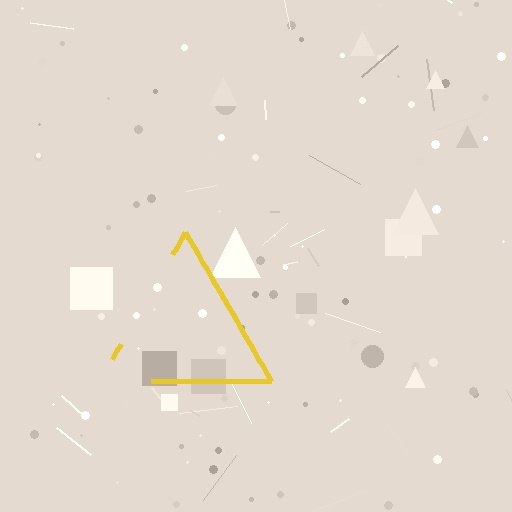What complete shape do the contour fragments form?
The contour fragments form a triangle.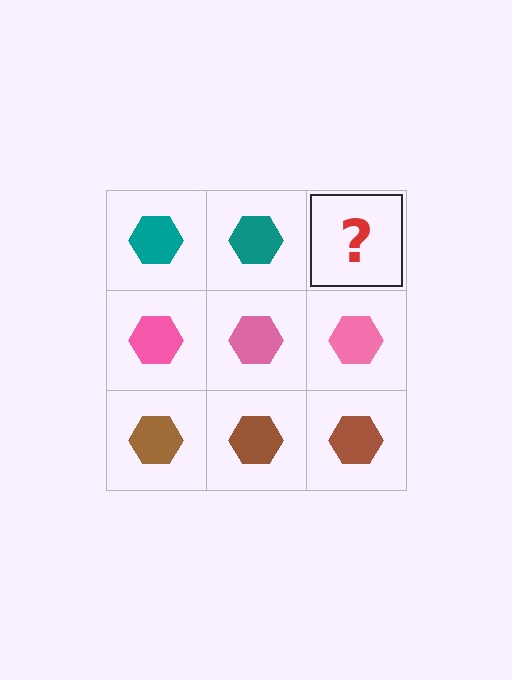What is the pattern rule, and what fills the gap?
The rule is that each row has a consistent color. The gap should be filled with a teal hexagon.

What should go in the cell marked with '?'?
The missing cell should contain a teal hexagon.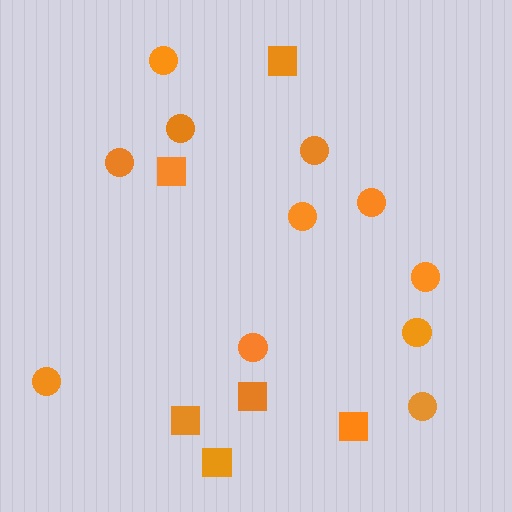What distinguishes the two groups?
There are 2 groups: one group of squares (6) and one group of circles (11).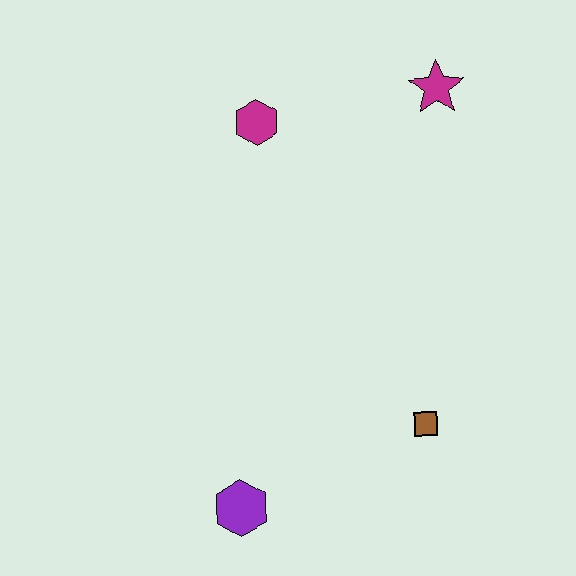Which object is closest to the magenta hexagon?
The magenta star is closest to the magenta hexagon.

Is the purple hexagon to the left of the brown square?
Yes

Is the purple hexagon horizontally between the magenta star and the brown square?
No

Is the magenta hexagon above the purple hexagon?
Yes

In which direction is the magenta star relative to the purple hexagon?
The magenta star is above the purple hexagon.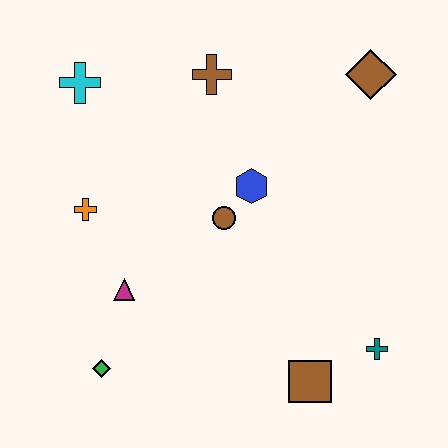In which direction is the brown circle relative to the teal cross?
The brown circle is to the left of the teal cross.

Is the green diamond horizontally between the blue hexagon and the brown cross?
No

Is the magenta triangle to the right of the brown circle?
No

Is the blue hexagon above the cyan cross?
No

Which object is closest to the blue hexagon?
The brown circle is closest to the blue hexagon.